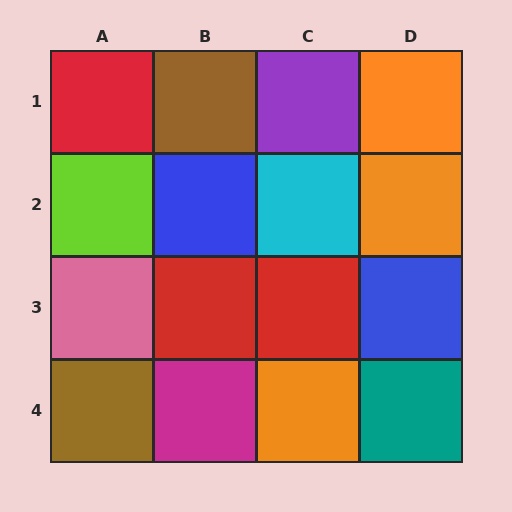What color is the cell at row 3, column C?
Red.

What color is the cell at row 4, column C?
Orange.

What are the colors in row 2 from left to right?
Lime, blue, cyan, orange.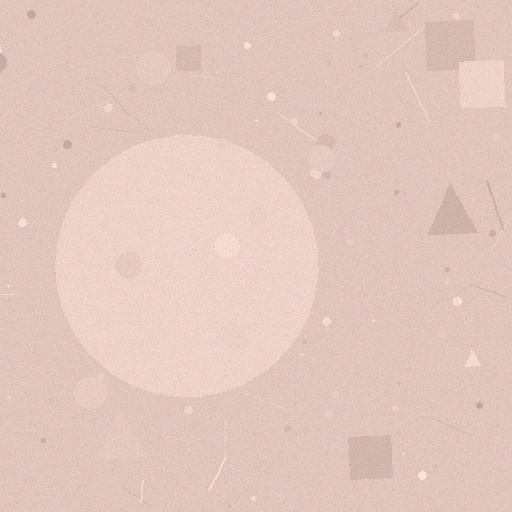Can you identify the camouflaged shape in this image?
The camouflaged shape is a circle.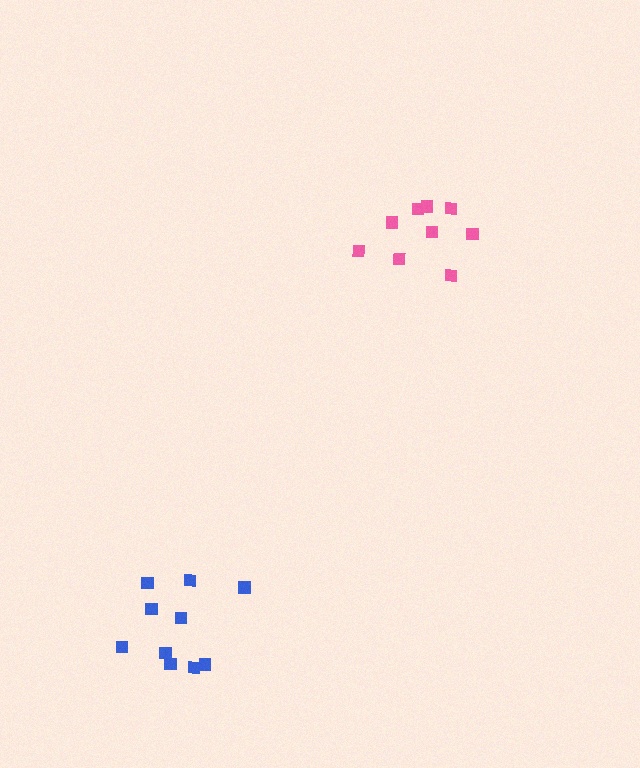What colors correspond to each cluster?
The clusters are colored: blue, pink.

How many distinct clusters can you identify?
There are 2 distinct clusters.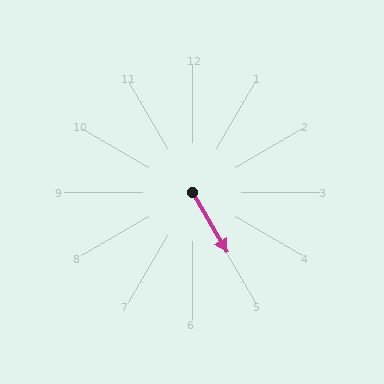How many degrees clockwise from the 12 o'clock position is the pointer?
Approximately 150 degrees.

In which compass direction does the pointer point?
Southeast.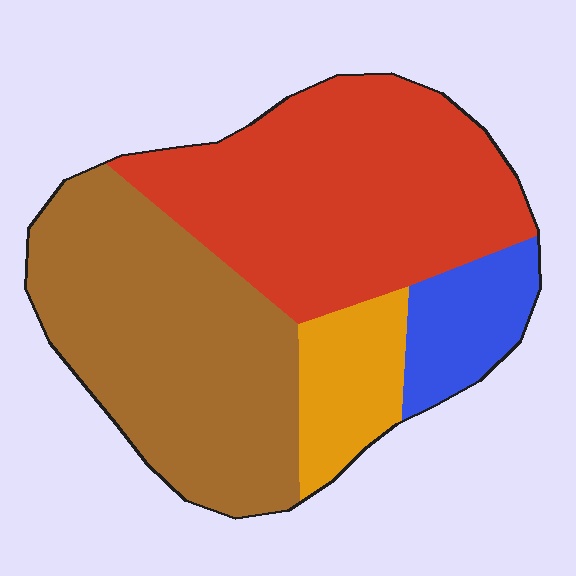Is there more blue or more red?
Red.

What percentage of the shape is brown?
Brown covers 39% of the shape.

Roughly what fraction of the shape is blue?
Blue takes up about one tenth (1/10) of the shape.